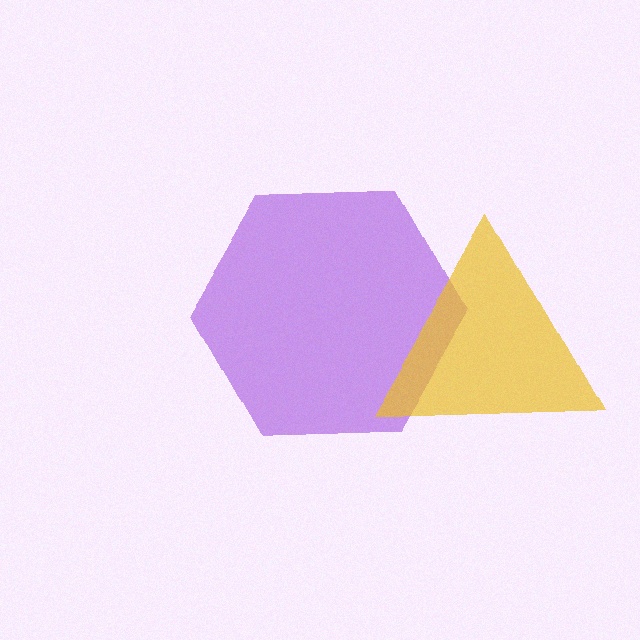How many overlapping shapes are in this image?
There are 2 overlapping shapes in the image.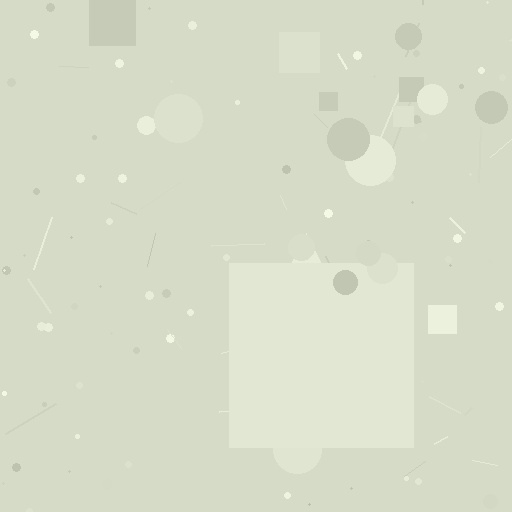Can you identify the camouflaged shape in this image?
The camouflaged shape is a square.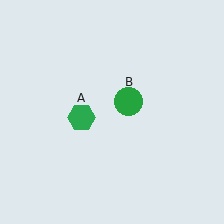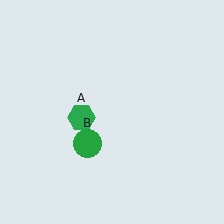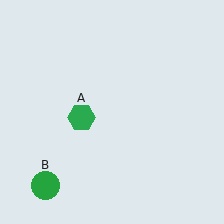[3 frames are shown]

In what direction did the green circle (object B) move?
The green circle (object B) moved down and to the left.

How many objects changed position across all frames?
1 object changed position: green circle (object B).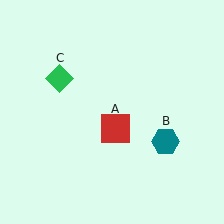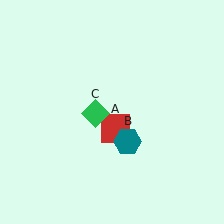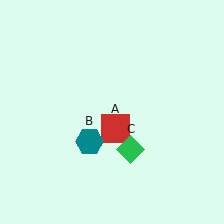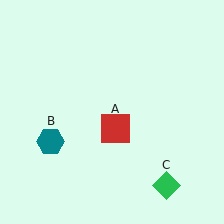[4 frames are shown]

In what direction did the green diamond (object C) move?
The green diamond (object C) moved down and to the right.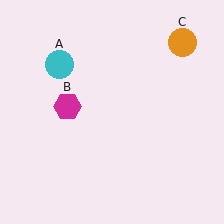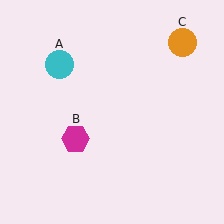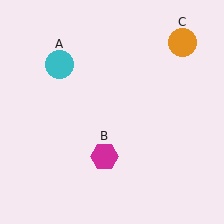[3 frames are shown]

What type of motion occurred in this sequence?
The magenta hexagon (object B) rotated counterclockwise around the center of the scene.